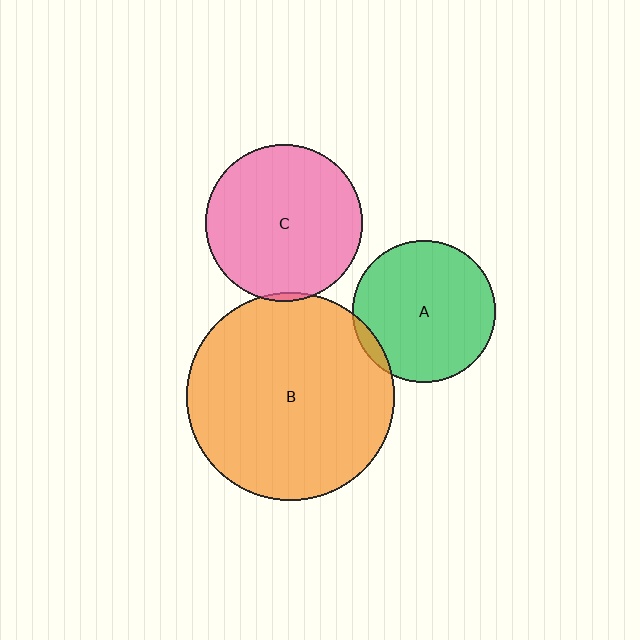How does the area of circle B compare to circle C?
Approximately 1.8 times.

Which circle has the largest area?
Circle B (orange).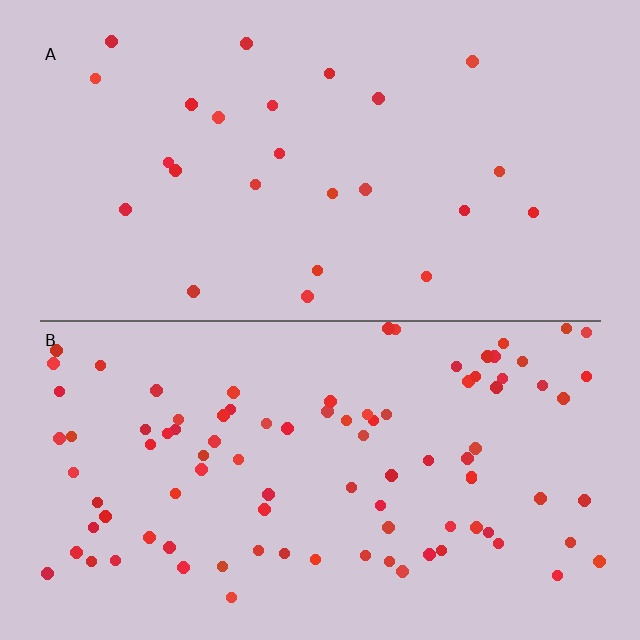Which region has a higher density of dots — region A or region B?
B (the bottom).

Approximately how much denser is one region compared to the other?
Approximately 3.8× — region B over region A.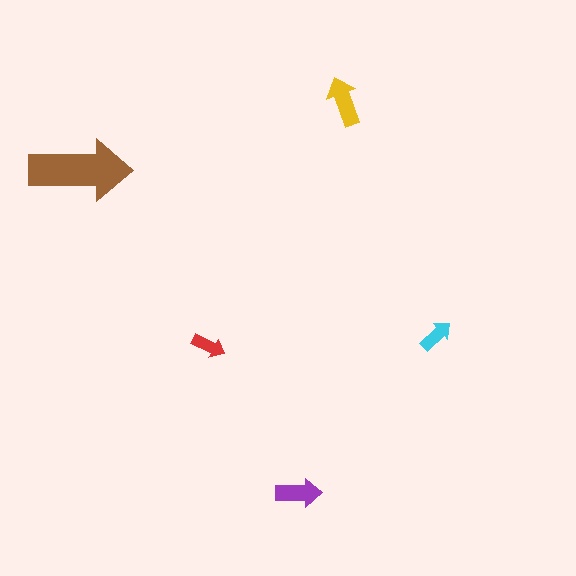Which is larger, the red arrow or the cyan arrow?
The cyan one.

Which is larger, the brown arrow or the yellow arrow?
The brown one.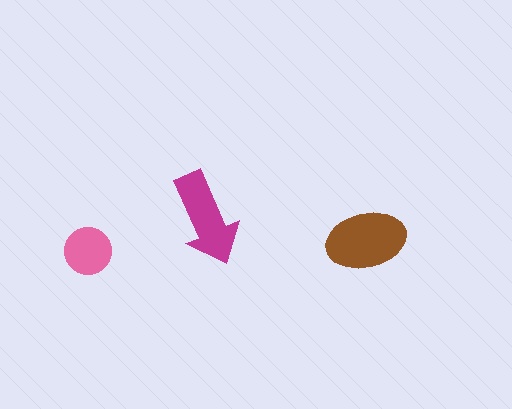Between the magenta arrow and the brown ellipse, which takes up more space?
The brown ellipse.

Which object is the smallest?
The pink circle.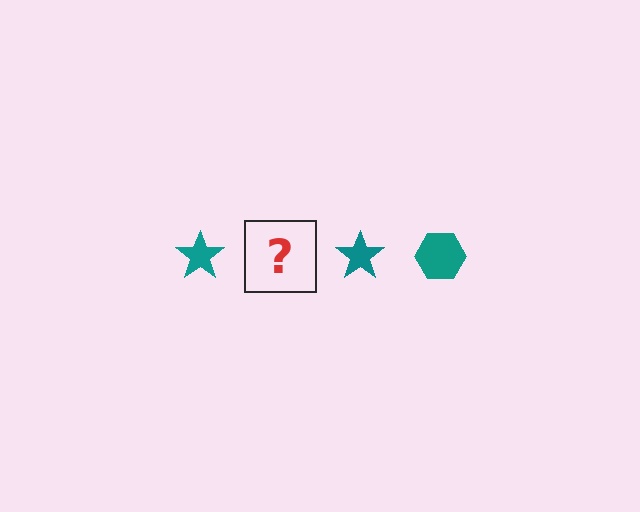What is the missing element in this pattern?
The missing element is a teal hexagon.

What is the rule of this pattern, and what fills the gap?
The rule is that the pattern cycles through star, hexagon shapes in teal. The gap should be filled with a teal hexagon.